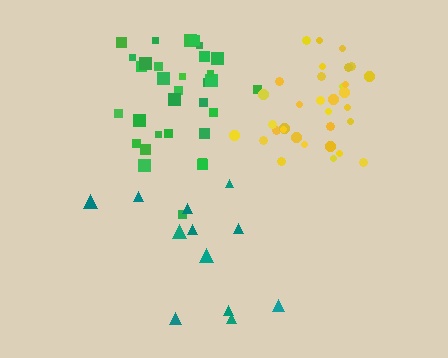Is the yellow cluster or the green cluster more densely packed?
Yellow.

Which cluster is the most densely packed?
Yellow.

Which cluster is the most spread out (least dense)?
Teal.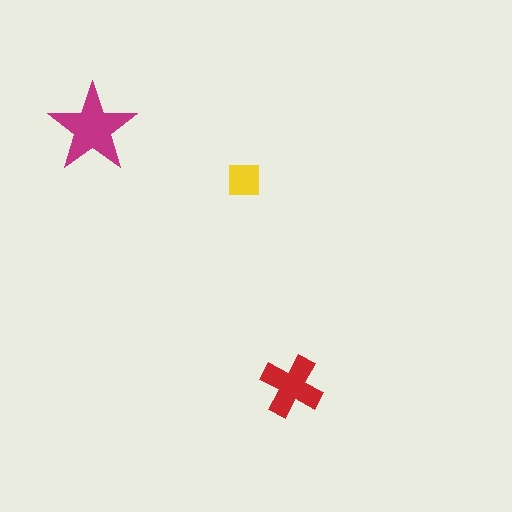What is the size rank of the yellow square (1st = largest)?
3rd.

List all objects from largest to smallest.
The magenta star, the red cross, the yellow square.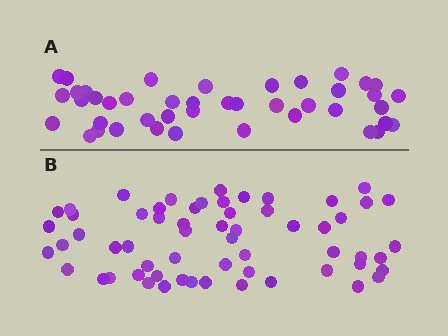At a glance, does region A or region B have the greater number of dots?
Region B (the bottom region) has more dots.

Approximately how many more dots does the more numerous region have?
Region B has approximately 15 more dots than region A.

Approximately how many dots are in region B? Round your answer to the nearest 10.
About 60 dots.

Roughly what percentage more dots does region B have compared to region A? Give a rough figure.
About 40% more.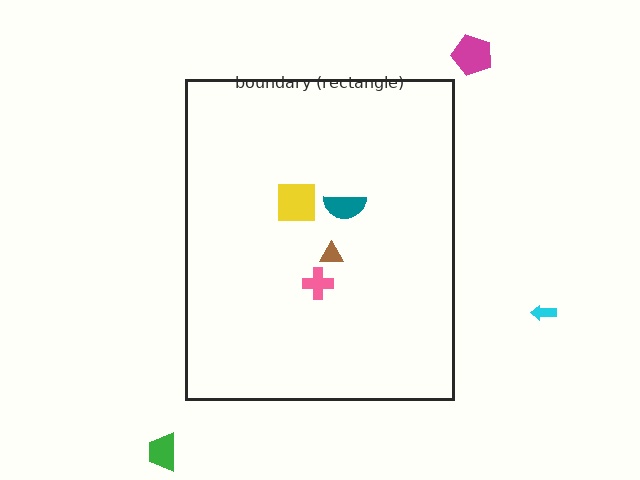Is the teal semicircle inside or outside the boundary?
Inside.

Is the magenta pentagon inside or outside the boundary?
Outside.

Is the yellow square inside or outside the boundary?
Inside.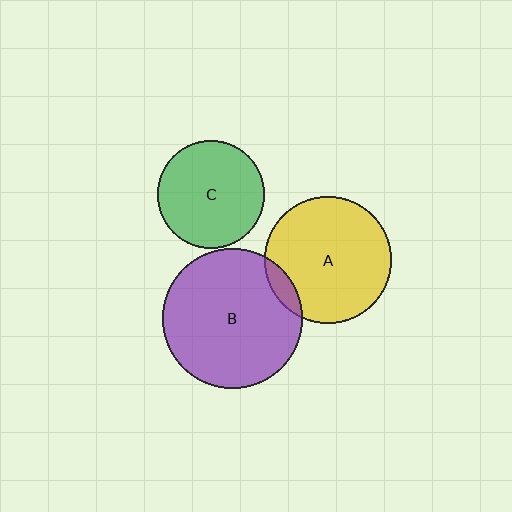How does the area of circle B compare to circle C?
Approximately 1.7 times.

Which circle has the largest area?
Circle B (purple).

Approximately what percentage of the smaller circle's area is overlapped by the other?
Approximately 10%.